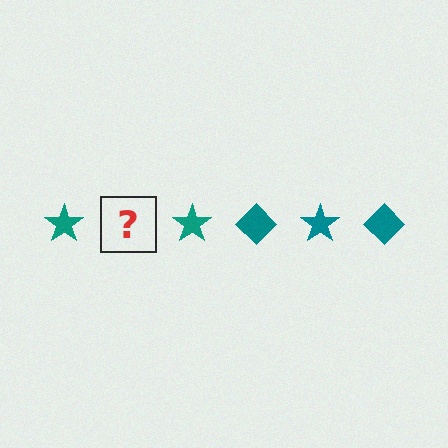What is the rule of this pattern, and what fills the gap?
The rule is that the pattern cycles through star, diamond shapes in teal. The gap should be filled with a teal diamond.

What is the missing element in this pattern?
The missing element is a teal diamond.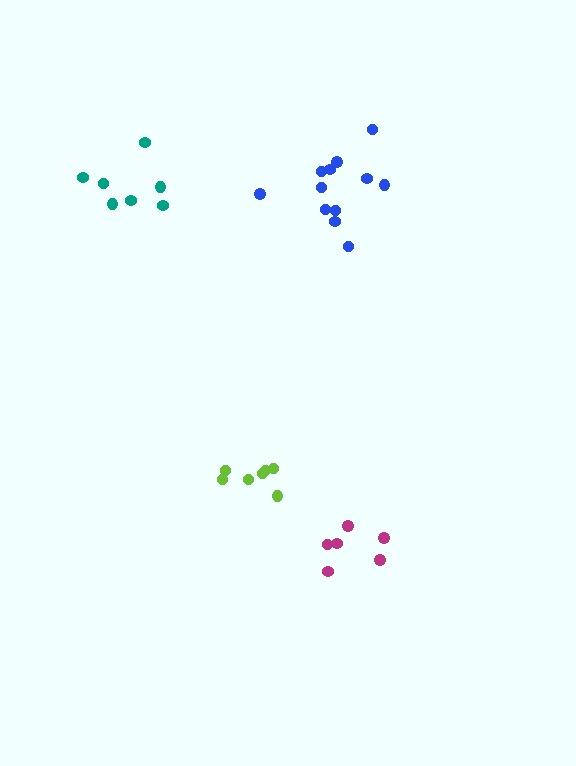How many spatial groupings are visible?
There are 4 spatial groupings.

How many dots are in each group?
Group 1: 7 dots, Group 2: 7 dots, Group 3: 6 dots, Group 4: 12 dots (32 total).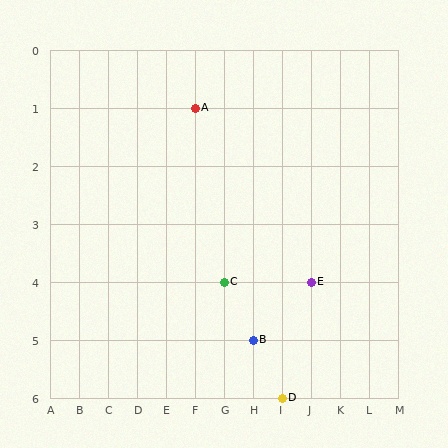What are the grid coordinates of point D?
Point D is at grid coordinates (I, 6).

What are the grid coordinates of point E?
Point E is at grid coordinates (J, 4).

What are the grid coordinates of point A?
Point A is at grid coordinates (F, 1).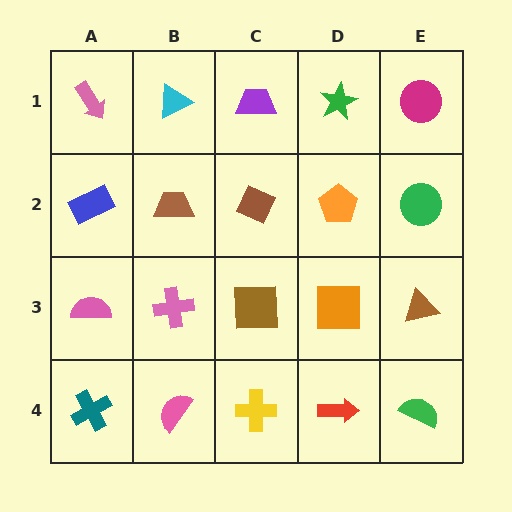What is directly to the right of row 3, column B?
A brown square.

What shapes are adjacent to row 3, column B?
A brown trapezoid (row 2, column B), a pink semicircle (row 4, column B), a pink semicircle (row 3, column A), a brown square (row 3, column C).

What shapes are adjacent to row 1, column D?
An orange pentagon (row 2, column D), a purple trapezoid (row 1, column C), a magenta circle (row 1, column E).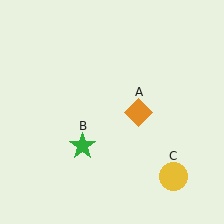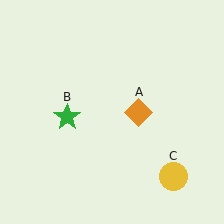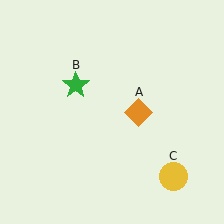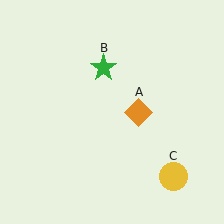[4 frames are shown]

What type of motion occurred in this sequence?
The green star (object B) rotated clockwise around the center of the scene.